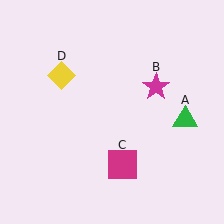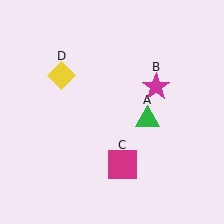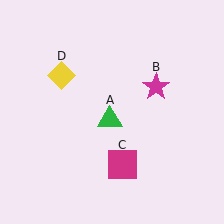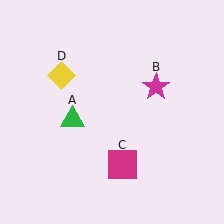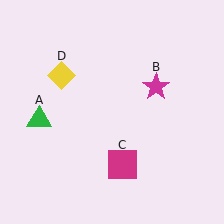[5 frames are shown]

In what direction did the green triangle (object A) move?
The green triangle (object A) moved left.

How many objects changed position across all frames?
1 object changed position: green triangle (object A).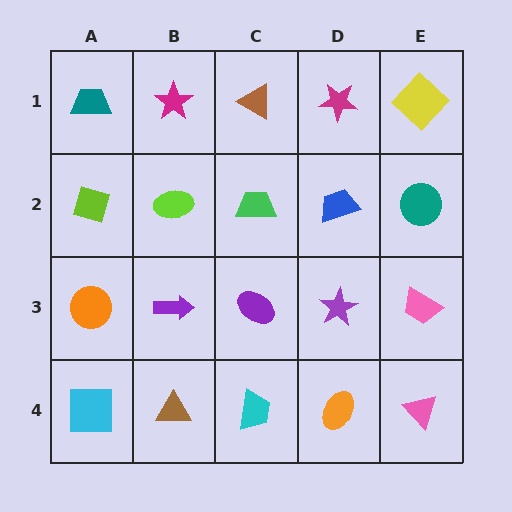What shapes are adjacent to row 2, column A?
A teal trapezoid (row 1, column A), an orange circle (row 3, column A), a lime ellipse (row 2, column B).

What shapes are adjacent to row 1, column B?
A lime ellipse (row 2, column B), a teal trapezoid (row 1, column A), a brown triangle (row 1, column C).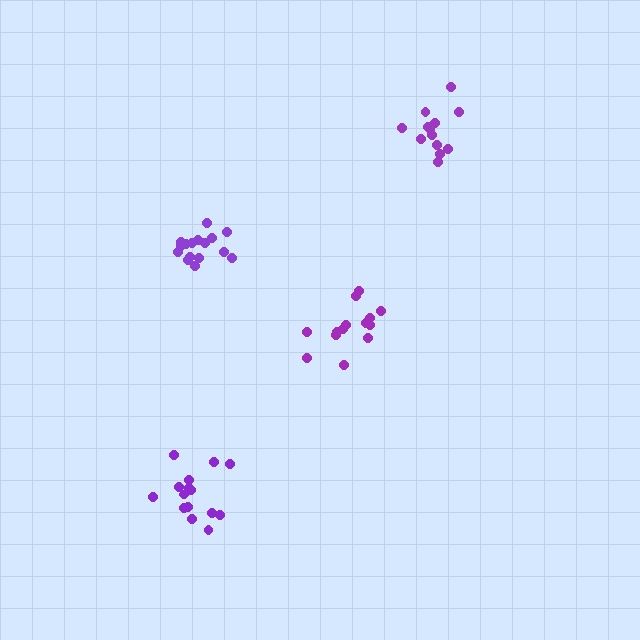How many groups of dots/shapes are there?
There are 4 groups.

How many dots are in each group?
Group 1: 14 dots, Group 2: 16 dots, Group 3: 15 dots, Group 4: 14 dots (59 total).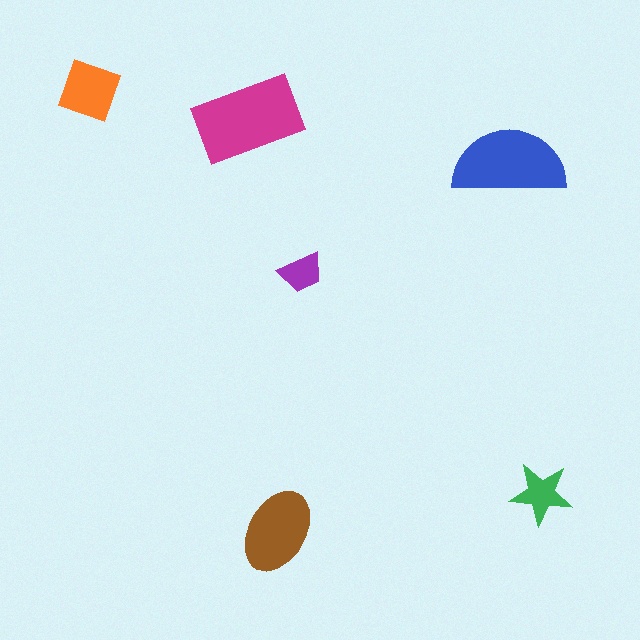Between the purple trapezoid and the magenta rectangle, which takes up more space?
The magenta rectangle.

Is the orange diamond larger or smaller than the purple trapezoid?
Larger.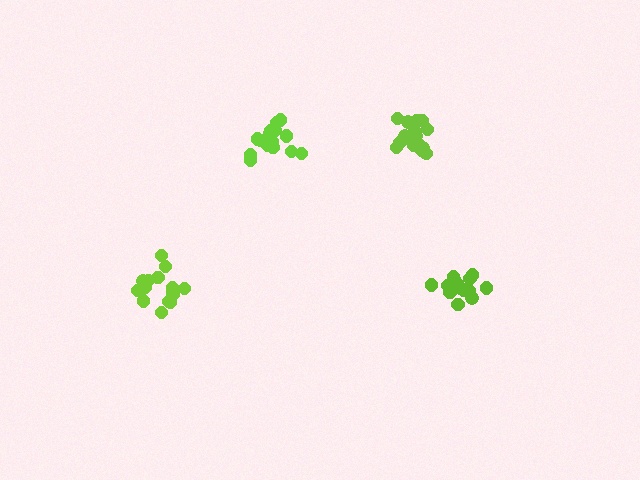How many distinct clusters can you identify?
There are 4 distinct clusters.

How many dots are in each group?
Group 1: 15 dots, Group 2: 15 dots, Group 3: 18 dots, Group 4: 16 dots (64 total).